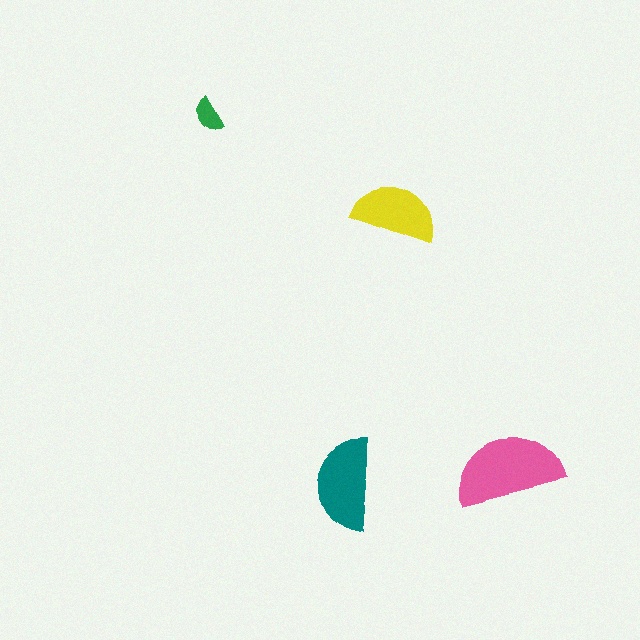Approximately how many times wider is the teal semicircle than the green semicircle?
About 2.5 times wider.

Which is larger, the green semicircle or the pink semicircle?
The pink one.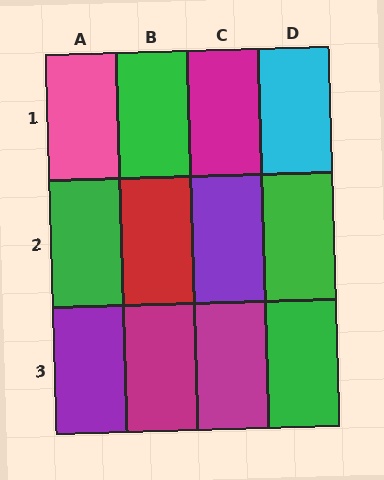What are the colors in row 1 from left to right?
Pink, green, magenta, cyan.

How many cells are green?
4 cells are green.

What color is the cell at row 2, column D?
Green.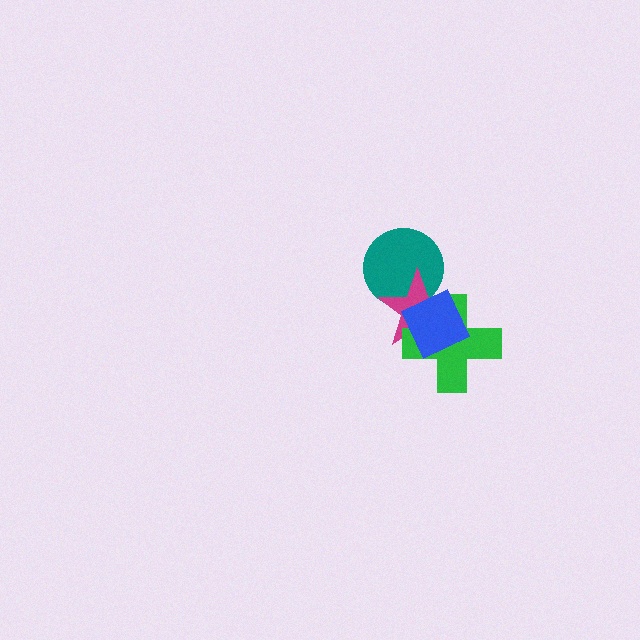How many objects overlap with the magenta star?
3 objects overlap with the magenta star.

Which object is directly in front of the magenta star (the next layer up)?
The green cross is directly in front of the magenta star.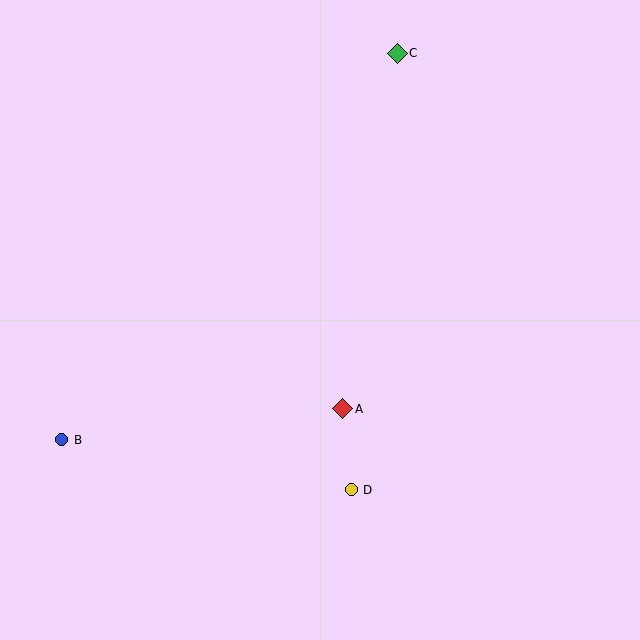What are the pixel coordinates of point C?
Point C is at (397, 53).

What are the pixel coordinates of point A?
Point A is at (343, 409).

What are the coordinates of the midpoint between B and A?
The midpoint between B and A is at (202, 424).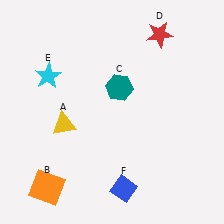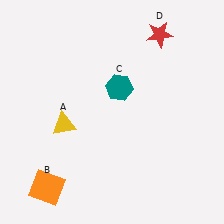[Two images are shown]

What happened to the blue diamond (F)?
The blue diamond (F) was removed in Image 2. It was in the bottom-right area of Image 1.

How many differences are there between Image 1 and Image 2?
There are 2 differences between the two images.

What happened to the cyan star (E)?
The cyan star (E) was removed in Image 2. It was in the top-left area of Image 1.